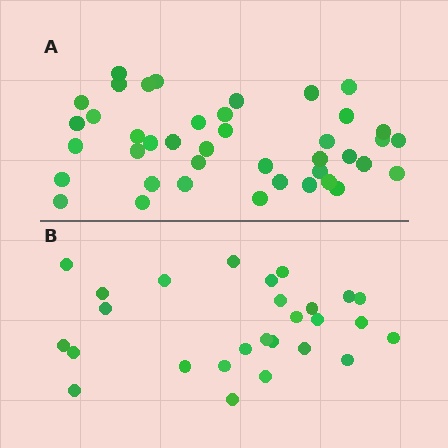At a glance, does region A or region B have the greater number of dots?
Region A (the top region) has more dots.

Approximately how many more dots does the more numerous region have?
Region A has approximately 15 more dots than region B.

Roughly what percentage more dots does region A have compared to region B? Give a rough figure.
About 50% more.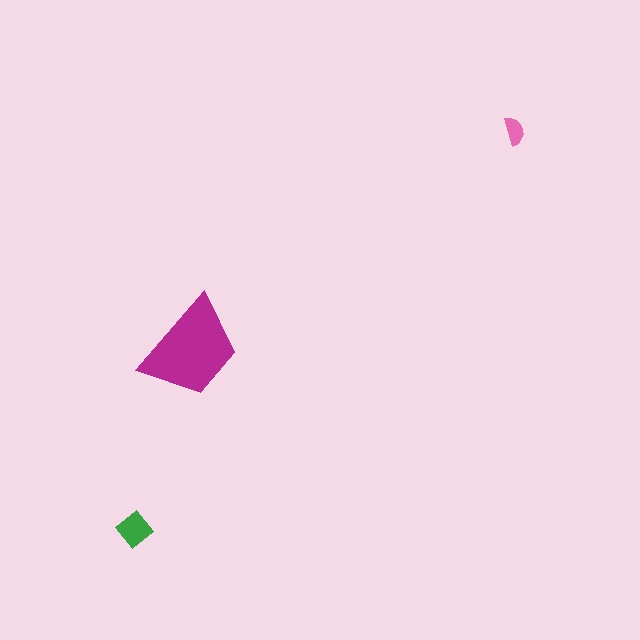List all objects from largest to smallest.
The magenta trapezoid, the green diamond, the pink semicircle.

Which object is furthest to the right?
The pink semicircle is rightmost.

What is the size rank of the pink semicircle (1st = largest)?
3rd.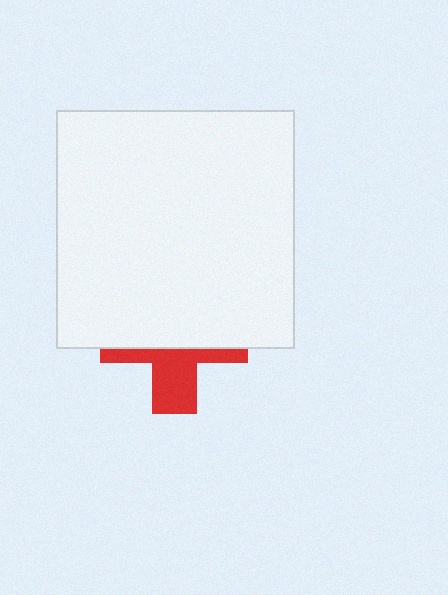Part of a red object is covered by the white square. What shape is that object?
It is a cross.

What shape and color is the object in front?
The object in front is a white square.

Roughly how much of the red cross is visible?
A small part of it is visible (roughly 38%).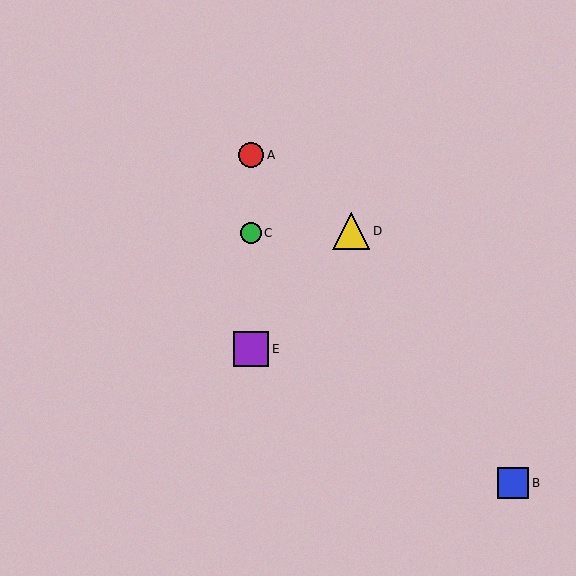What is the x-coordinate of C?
Object C is at x≈251.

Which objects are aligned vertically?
Objects A, C, E are aligned vertically.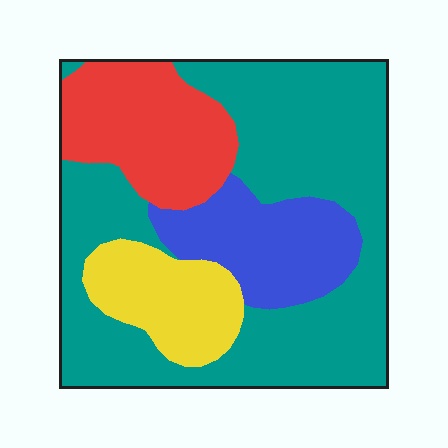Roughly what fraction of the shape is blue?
Blue takes up about one sixth (1/6) of the shape.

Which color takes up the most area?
Teal, at roughly 55%.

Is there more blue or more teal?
Teal.